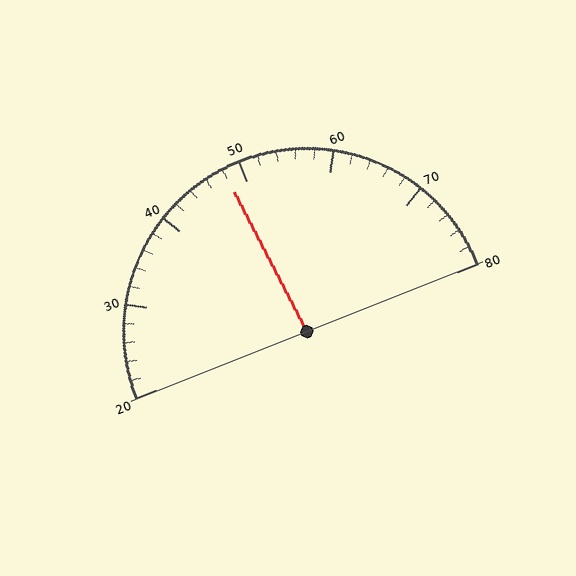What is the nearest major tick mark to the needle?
The nearest major tick mark is 50.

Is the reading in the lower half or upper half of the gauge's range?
The reading is in the lower half of the range (20 to 80).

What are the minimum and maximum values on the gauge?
The gauge ranges from 20 to 80.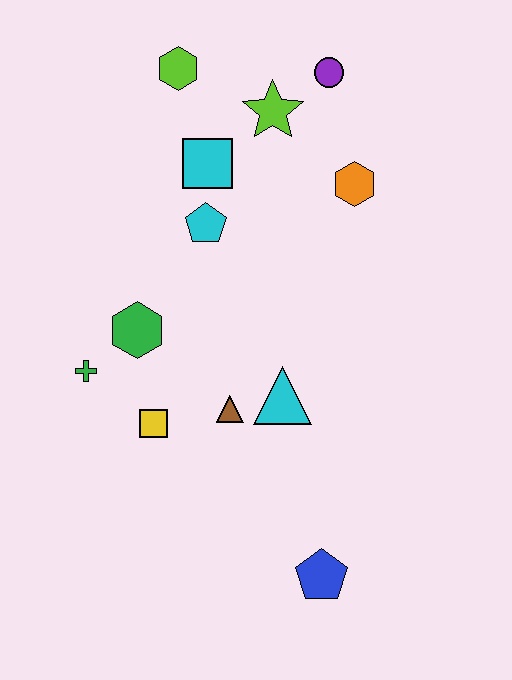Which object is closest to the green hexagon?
The green cross is closest to the green hexagon.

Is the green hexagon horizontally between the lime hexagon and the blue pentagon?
No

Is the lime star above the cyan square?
Yes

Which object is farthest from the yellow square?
The purple circle is farthest from the yellow square.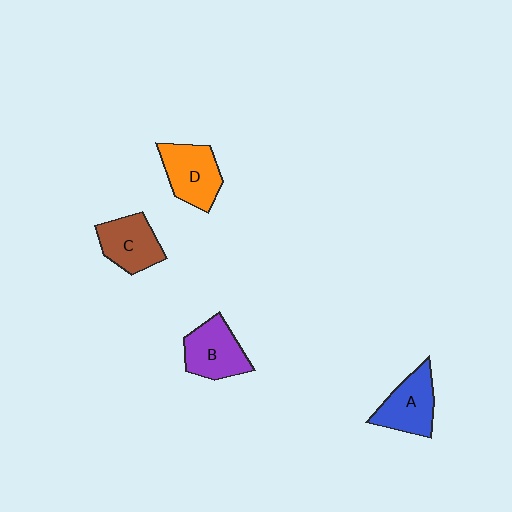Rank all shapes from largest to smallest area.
From largest to smallest: D (orange), B (purple), A (blue), C (brown).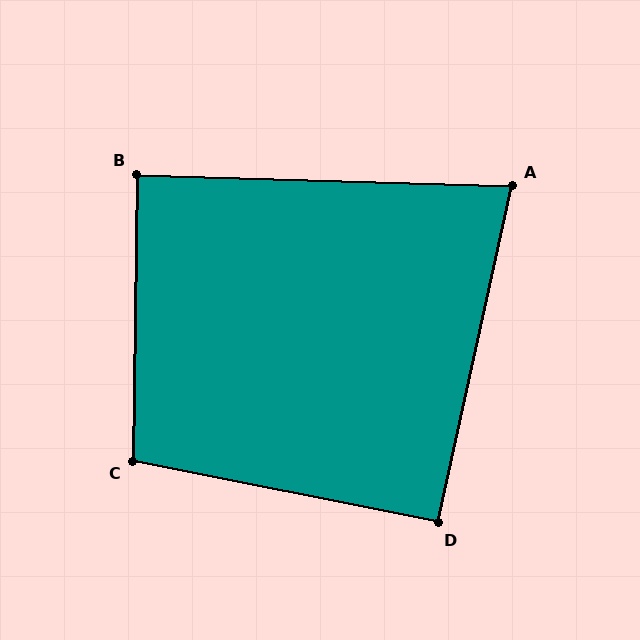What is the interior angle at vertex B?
Approximately 89 degrees (approximately right).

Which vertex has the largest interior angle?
C, at approximately 101 degrees.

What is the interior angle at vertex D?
Approximately 91 degrees (approximately right).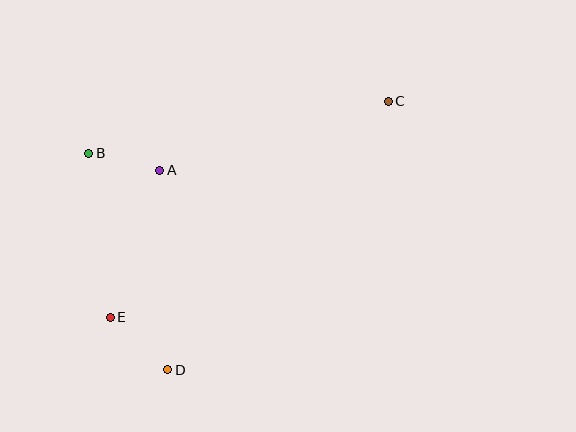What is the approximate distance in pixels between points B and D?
The distance between B and D is approximately 231 pixels.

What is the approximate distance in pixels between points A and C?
The distance between A and C is approximately 239 pixels.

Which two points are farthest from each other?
Points C and E are farthest from each other.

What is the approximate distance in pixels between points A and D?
The distance between A and D is approximately 199 pixels.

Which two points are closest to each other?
Points A and B are closest to each other.